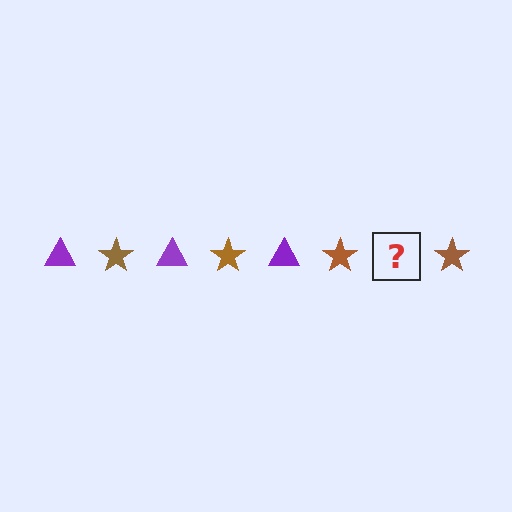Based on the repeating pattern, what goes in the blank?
The blank should be a purple triangle.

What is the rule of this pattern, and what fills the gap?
The rule is that the pattern alternates between purple triangle and brown star. The gap should be filled with a purple triangle.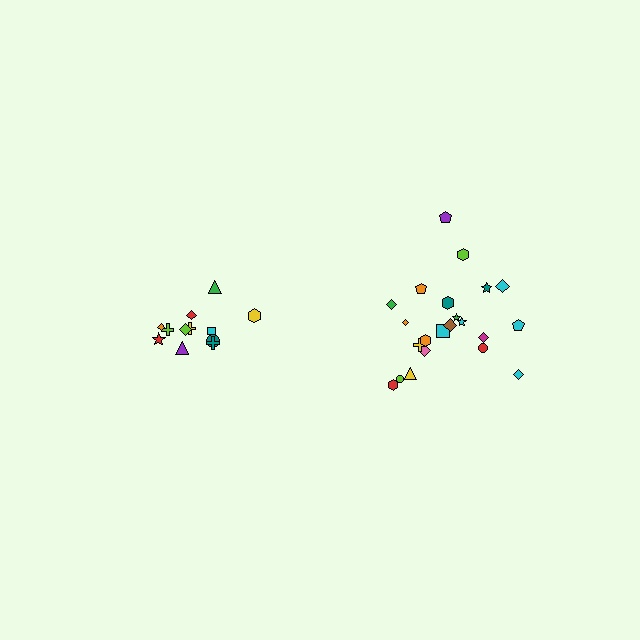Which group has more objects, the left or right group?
The right group.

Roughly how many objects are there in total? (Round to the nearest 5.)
Roughly 35 objects in total.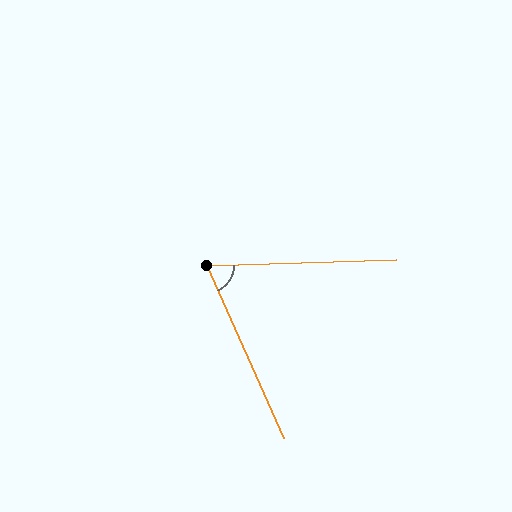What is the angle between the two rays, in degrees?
Approximately 68 degrees.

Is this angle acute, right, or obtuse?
It is acute.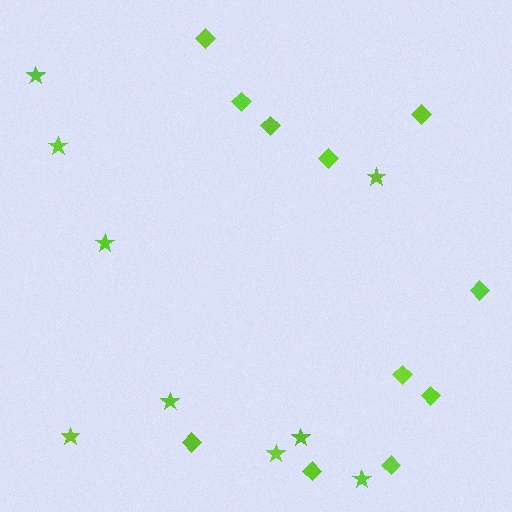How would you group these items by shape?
There are 2 groups: one group of diamonds (11) and one group of stars (9).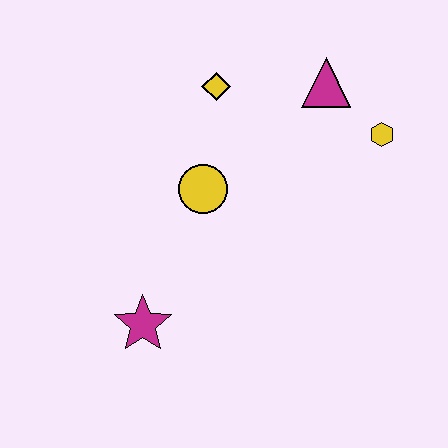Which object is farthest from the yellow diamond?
The magenta star is farthest from the yellow diamond.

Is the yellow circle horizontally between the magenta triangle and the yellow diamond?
No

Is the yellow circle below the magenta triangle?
Yes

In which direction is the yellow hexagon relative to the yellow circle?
The yellow hexagon is to the right of the yellow circle.